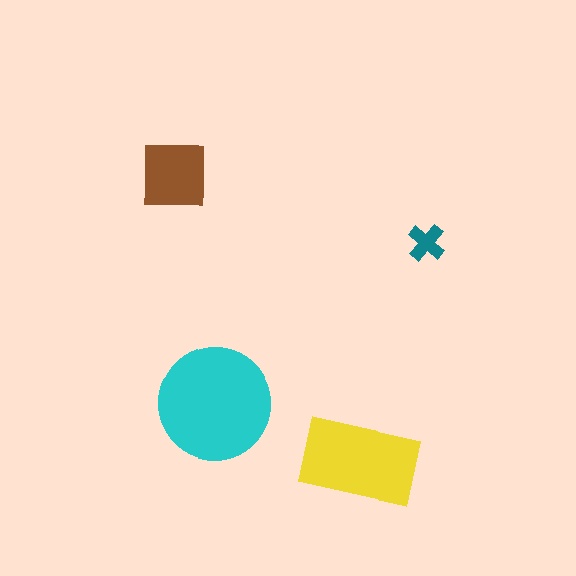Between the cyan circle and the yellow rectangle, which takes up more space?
The cyan circle.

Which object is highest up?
The brown square is topmost.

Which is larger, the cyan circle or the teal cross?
The cyan circle.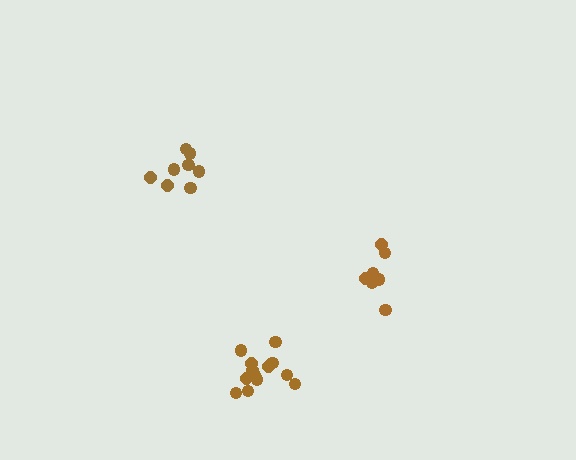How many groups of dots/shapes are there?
There are 3 groups.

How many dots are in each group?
Group 1: 13 dots, Group 2: 8 dots, Group 3: 7 dots (28 total).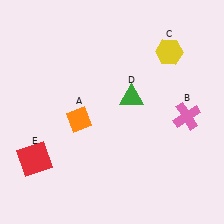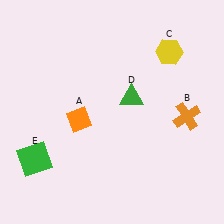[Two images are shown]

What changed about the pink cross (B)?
In Image 1, B is pink. In Image 2, it changed to orange.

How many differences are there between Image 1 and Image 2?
There are 2 differences between the two images.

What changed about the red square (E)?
In Image 1, E is red. In Image 2, it changed to green.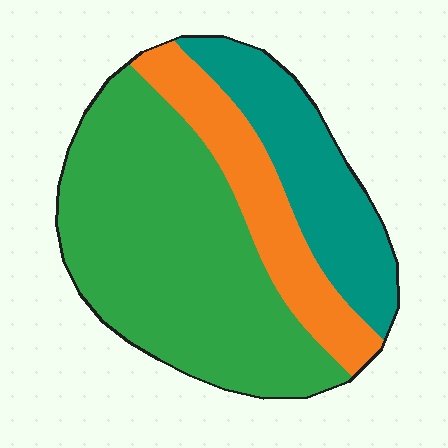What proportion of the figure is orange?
Orange takes up less than a quarter of the figure.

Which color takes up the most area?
Green, at roughly 55%.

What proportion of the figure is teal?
Teal covers roughly 25% of the figure.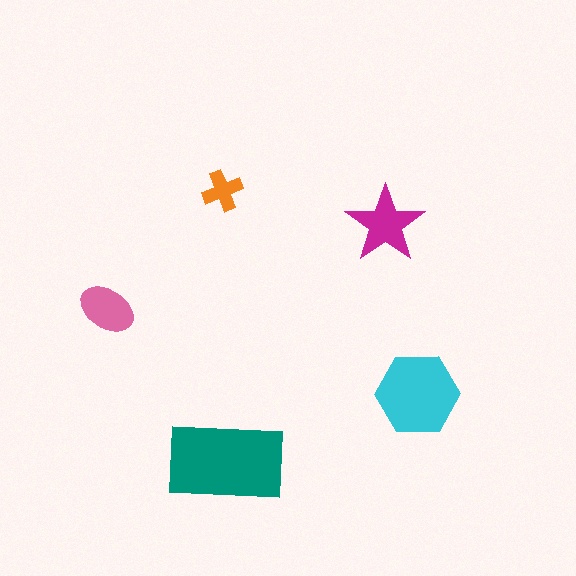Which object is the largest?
The teal rectangle.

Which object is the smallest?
The orange cross.